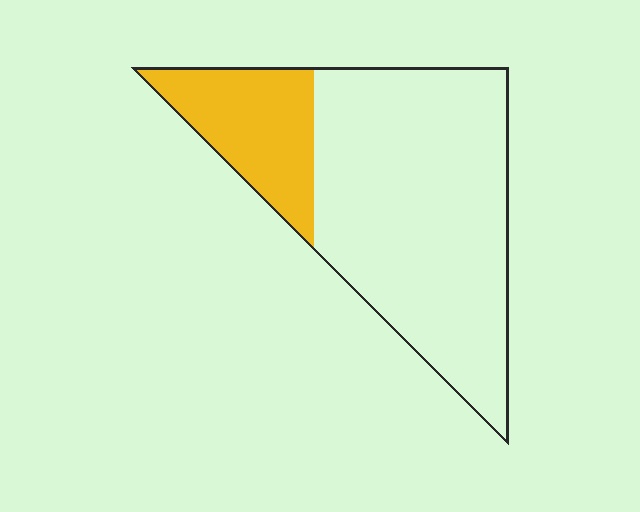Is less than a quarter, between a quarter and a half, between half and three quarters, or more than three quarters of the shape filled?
Less than a quarter.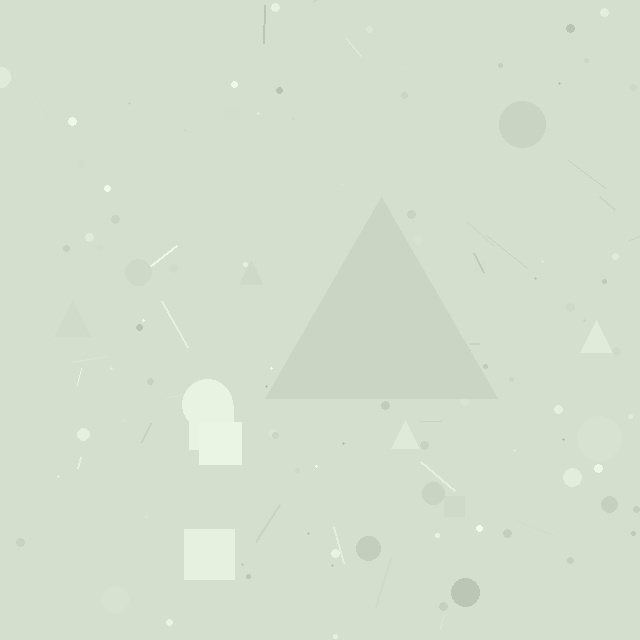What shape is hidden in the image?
A triangle is hidden in the image.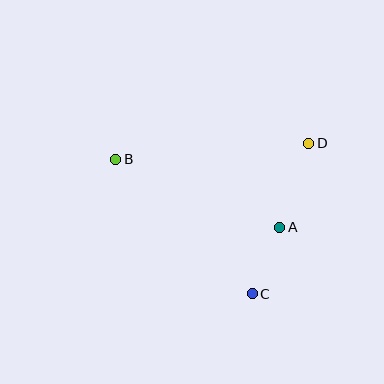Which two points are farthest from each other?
Points B and D are farthest from each other.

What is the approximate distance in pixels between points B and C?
The distance between B and C is approximately 191 pixels.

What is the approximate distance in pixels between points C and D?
The distance between C and D is approximately 160 pixels.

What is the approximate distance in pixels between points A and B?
The distance between A and B is approximately 177 pixels.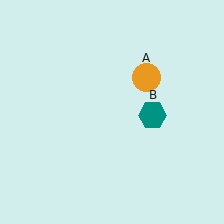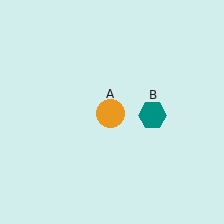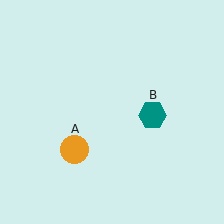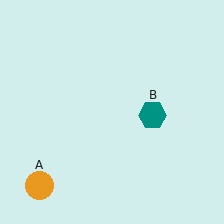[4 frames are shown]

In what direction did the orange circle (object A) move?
The orange circle (object A) moved down and to the left.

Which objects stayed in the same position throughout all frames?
Teal hexagon (object B) remained stationary.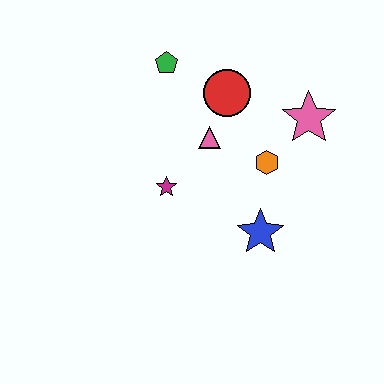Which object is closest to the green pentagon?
The red circle is closest to the green pentagon.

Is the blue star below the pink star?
Yes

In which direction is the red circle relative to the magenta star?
The red circle is above the magenta star.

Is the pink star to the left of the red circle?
No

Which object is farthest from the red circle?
The blue star is farthest from the red circle.